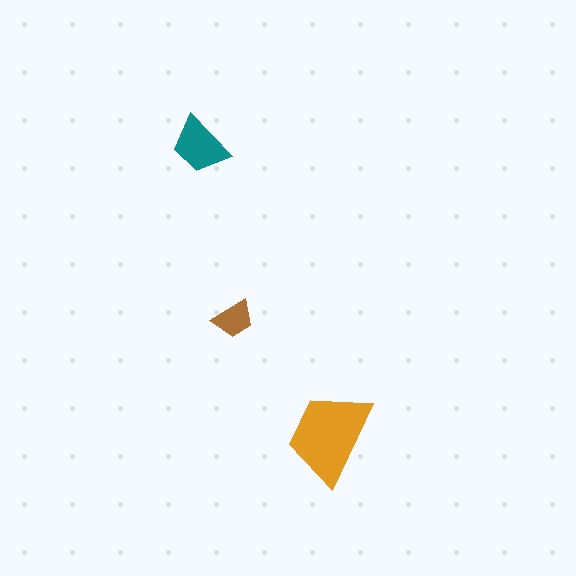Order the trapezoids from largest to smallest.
the orange one, the teal one, the brown one.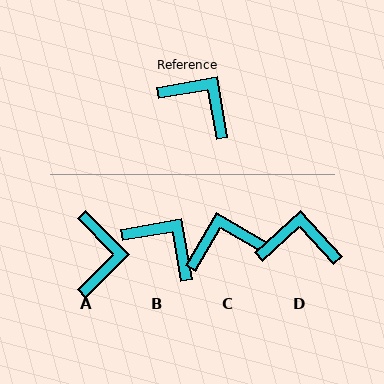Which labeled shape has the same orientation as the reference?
B.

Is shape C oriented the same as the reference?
No, it is off by about 50 degrees.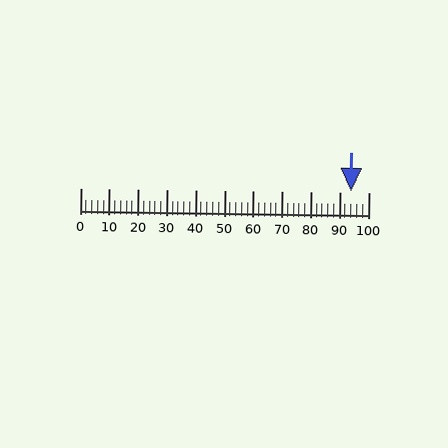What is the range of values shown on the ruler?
The ruler shows values from 0 to 100.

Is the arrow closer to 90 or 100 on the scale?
The arrow is closer to 90.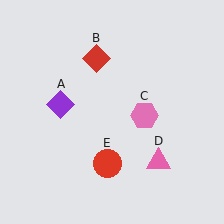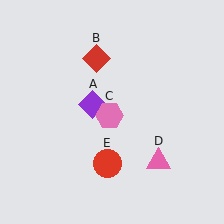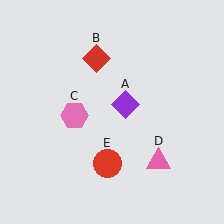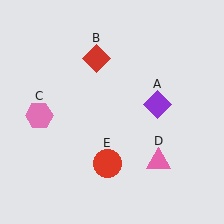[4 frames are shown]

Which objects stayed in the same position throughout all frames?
Red diamond (object B) and pink triangle (object D) and red circle (object E) remained stationary.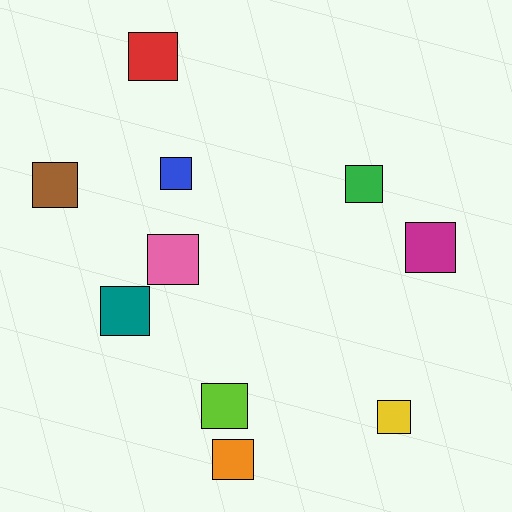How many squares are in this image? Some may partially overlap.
There are 10 squares.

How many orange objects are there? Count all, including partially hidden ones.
There is 1 orange object.